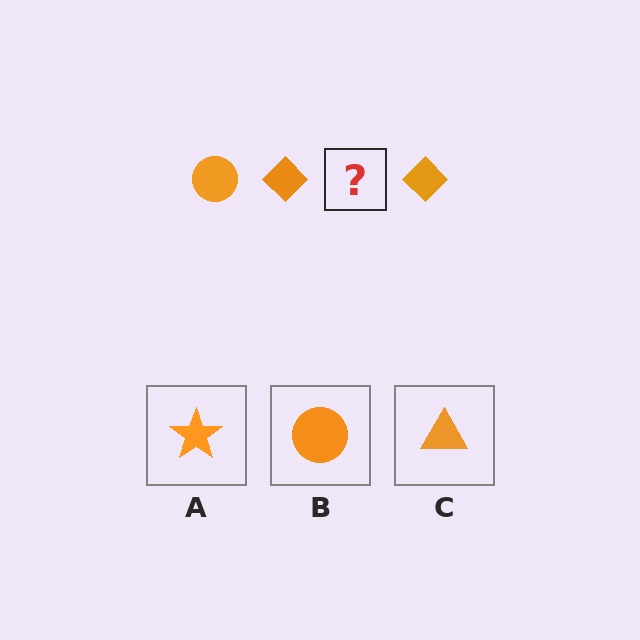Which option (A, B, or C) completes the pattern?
B.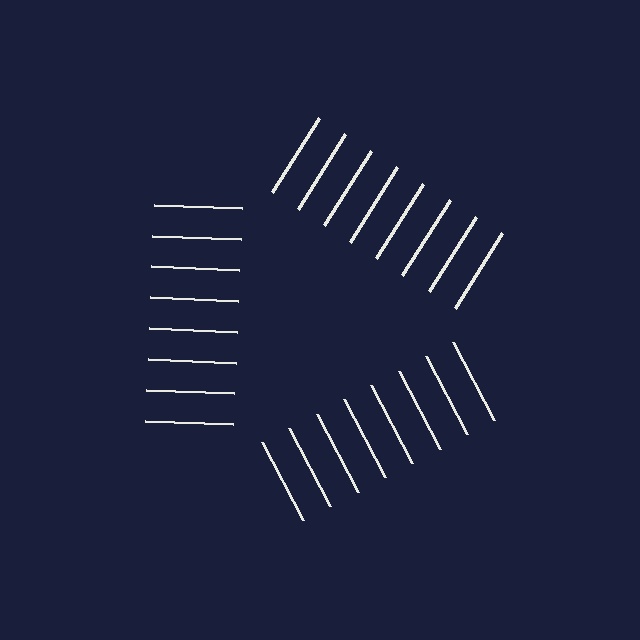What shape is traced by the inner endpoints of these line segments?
An illusory triangle — the line segments terminate on its edges but no continuous stroke is drawn.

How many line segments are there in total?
24 — 8 along each of the 3 edges.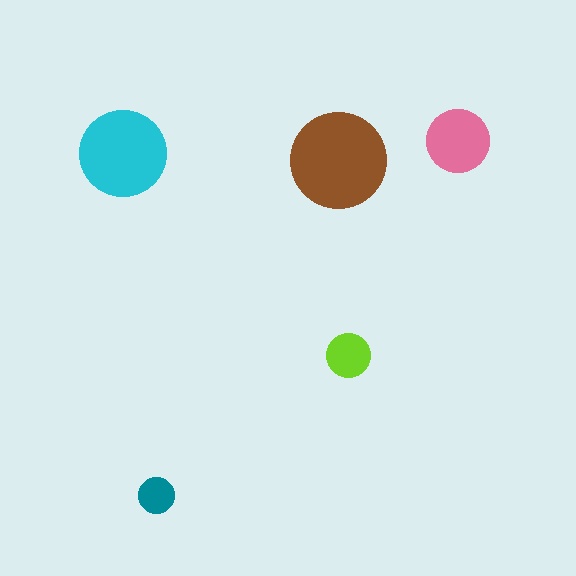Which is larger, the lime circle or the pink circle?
The pink one.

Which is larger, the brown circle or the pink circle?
The brown one.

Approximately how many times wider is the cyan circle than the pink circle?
About 1.5 times wider.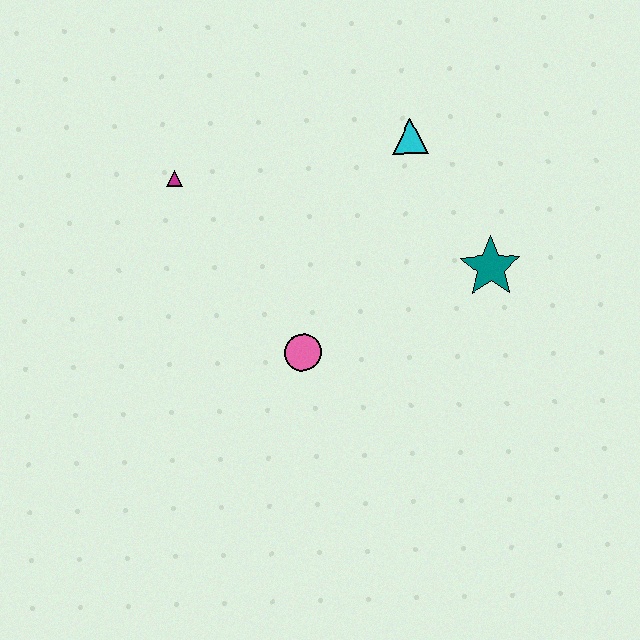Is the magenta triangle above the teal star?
Yes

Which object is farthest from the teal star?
The magenta triangle is farthest from the teal star.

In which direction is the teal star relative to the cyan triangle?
The teal star is below the cyan triangle.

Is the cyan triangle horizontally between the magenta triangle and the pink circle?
No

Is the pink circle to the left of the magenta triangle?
No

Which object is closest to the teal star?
The cyan triangle is closest to the teal star.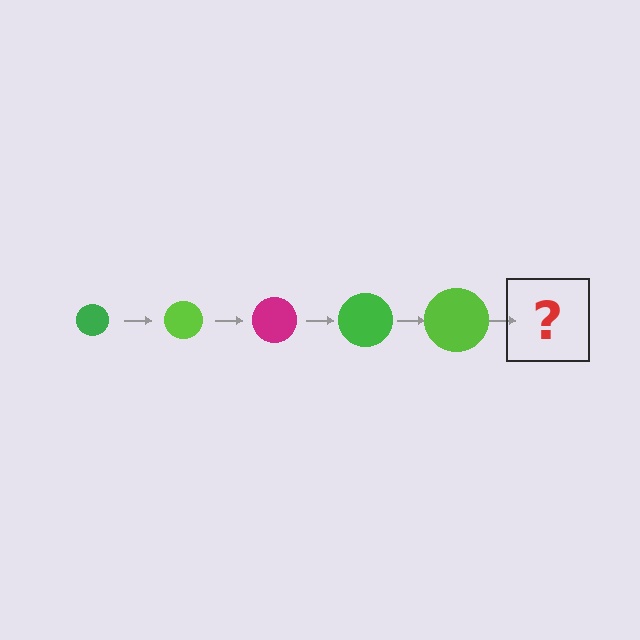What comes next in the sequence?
The next element should be a magenta circle, larger than the previous one.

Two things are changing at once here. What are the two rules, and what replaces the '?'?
The two rules are that the circle grows larger each step and the color cycles through green, lime, and magenta. The '?' should be a magenta circle, larger than the previous one.